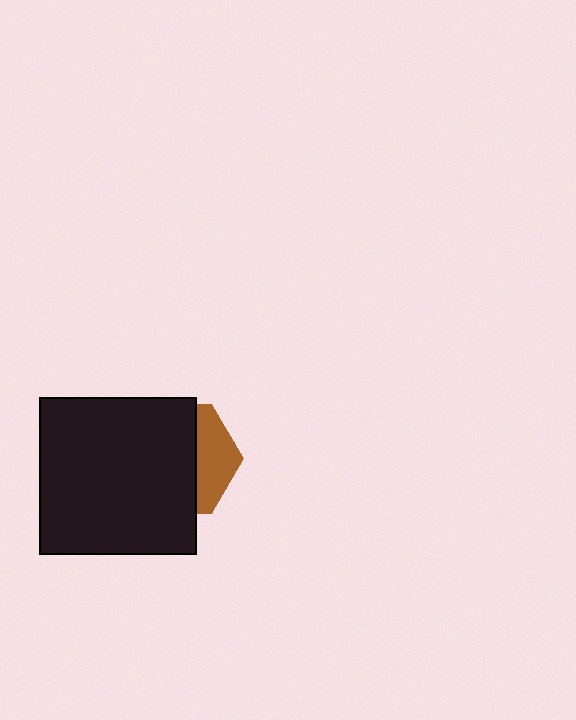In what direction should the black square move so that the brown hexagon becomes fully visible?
The black square should move left. That is the shortest direction to clear the overlap and leave the brown hexagon fully visible.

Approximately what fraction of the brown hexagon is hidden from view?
Roughly 68% of the brown hexagon is hidden behind the black square.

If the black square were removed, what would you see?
You would see the complete brown hexagon.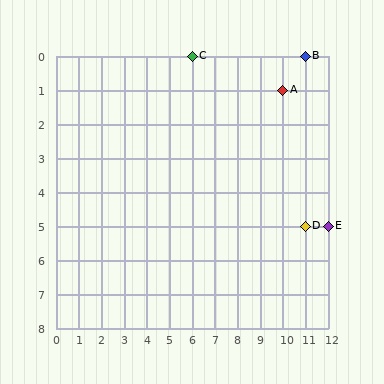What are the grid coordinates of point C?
Point C is at grid coordinates (6, 0).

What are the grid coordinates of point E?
Point E is at grid coordinates (12, 5).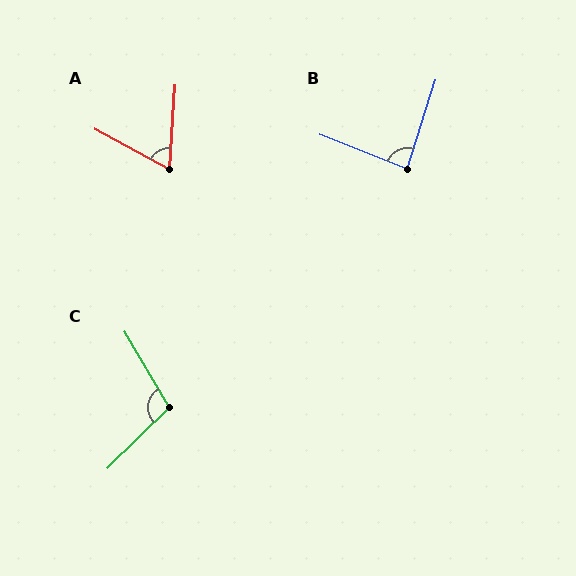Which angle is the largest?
C, at approximately 104 degrees.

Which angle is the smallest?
A, at approximately 65 degrees.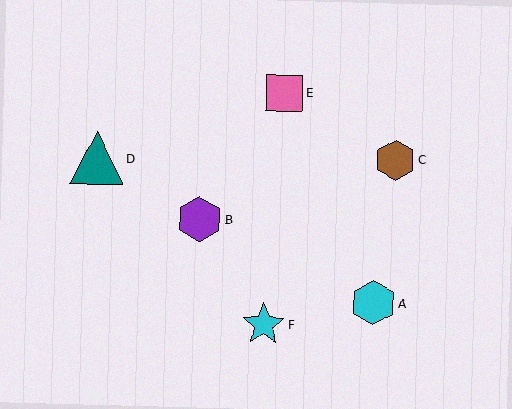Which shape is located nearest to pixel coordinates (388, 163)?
The brown hexagon (labeled C) at (396, 160) is nearest to that location.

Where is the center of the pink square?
The center of the pink square is at (285, 93).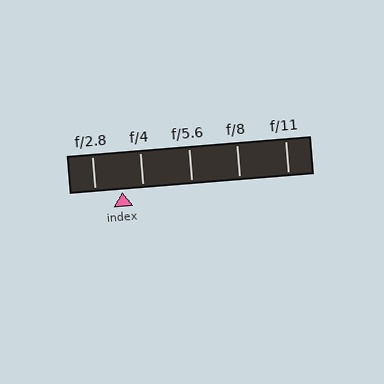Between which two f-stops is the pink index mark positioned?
The index mark is between f/2.8 and f/4.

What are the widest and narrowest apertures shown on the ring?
The widest aperture shown is f/2.8 and the narrowest is f/11.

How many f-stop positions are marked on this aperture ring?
There are 5 f-stop positions marked.